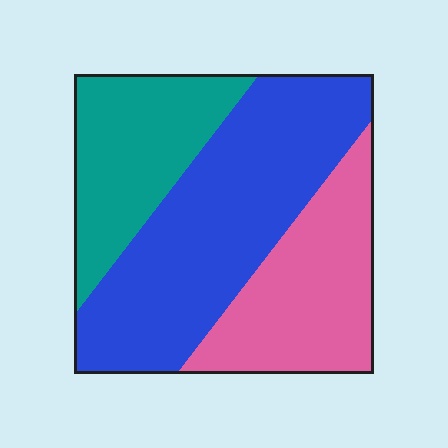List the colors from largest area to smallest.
From largest to smallest: blue, pink, teal.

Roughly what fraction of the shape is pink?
Pink covers about 30% of the shape.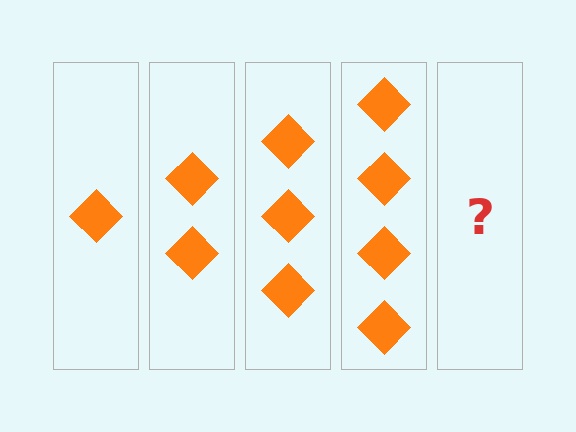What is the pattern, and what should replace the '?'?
The pattern is that each step adds one more diamond. The '?' should be 5 diamonds.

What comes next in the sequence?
The next element should be 5 diamonds.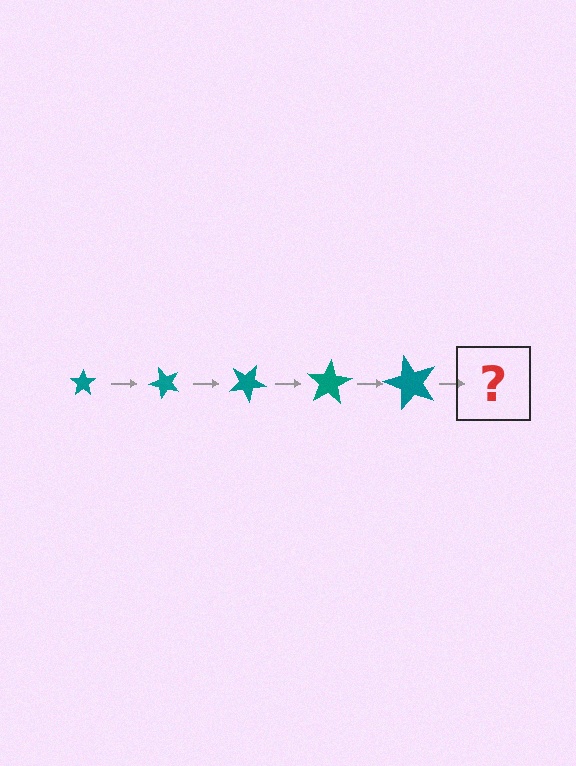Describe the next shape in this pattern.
It should be a star, larger than the previous one and rotated 250 degrees from the start.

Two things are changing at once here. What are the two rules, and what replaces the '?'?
The two rules are that the star grows larger each step and it rotates 50 degrees each step. The '?' should be a star, larger than the previous one and rotated 250 degrees from the start.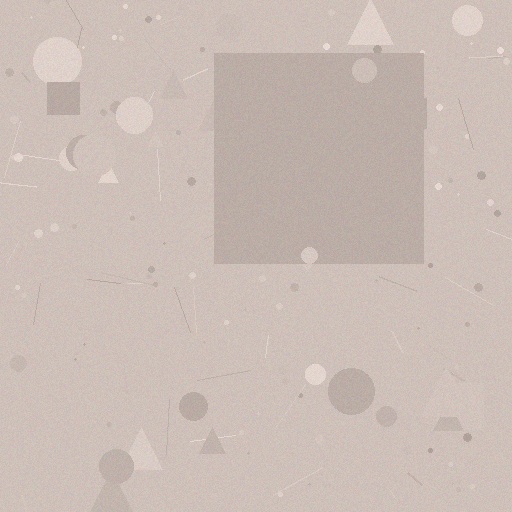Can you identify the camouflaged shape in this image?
The camouflaged shape is a square.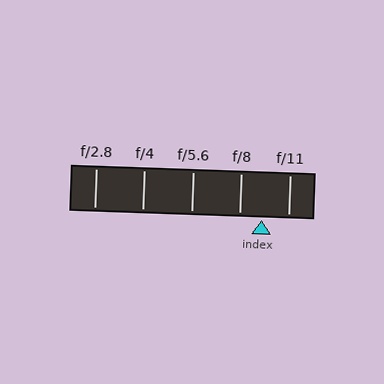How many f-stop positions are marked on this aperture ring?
There are 5 f-stop positions marked.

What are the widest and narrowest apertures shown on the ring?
The widest aperture shown is f/2.8 and the narrowest is f/11.